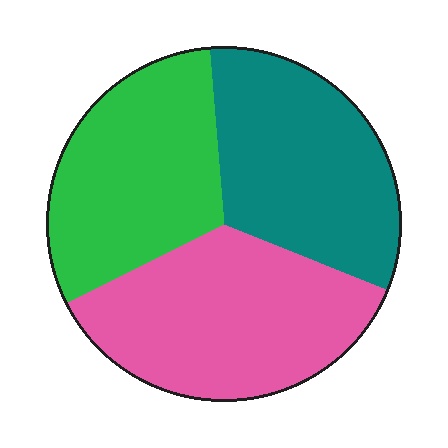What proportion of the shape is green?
Green takes up about one third (1/3) of the shape.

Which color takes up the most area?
Pink, at roughly 35%.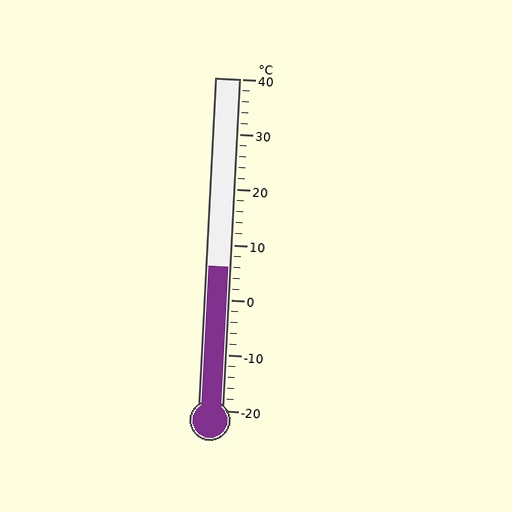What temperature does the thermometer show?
The thermometer shows approximately 6°C.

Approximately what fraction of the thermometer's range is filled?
The thermometer is filled to approximately 45% of its range.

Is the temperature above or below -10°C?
The temperature is above -10°C.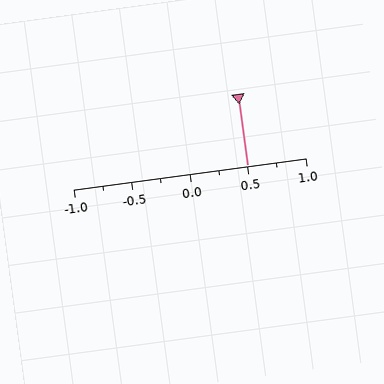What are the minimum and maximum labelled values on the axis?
The axis runs from -1.0 to 1.0.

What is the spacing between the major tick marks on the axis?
The major ticks are spaced 0.5 apart.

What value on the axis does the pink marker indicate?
The marker indicates approximately 0.5.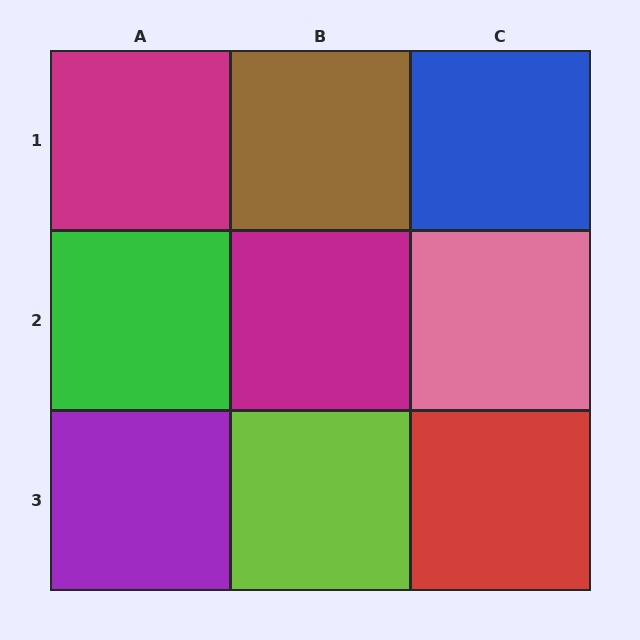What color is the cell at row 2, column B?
Magenta.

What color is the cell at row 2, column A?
Green.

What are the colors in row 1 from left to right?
Magenta, brown, blue.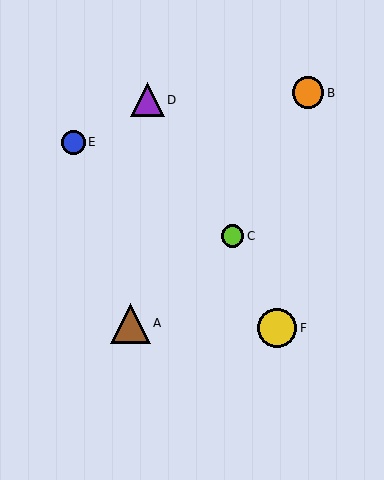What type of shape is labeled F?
Shape F is a yellow circle.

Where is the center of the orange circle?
The center of the orange circle is at (308, 93).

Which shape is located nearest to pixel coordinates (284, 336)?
The yellow circle (labeled F) at (277, 328) is nearest to that location.